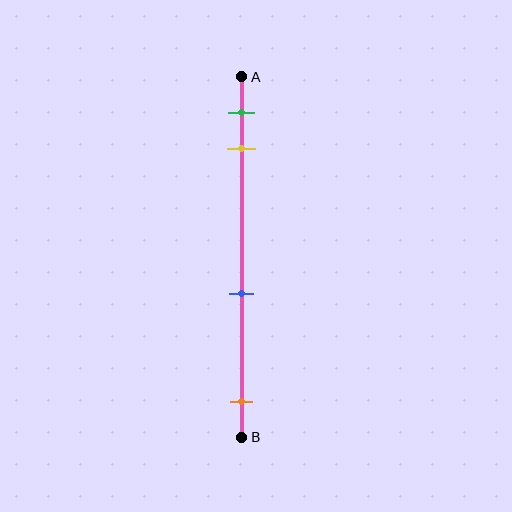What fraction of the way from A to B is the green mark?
The green mark is approximately 10% (0.1) of the way from A to B.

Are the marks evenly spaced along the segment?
No, the marks are not evenly spaced.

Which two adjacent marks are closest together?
The green and yellow marks are the closest adjacent pair.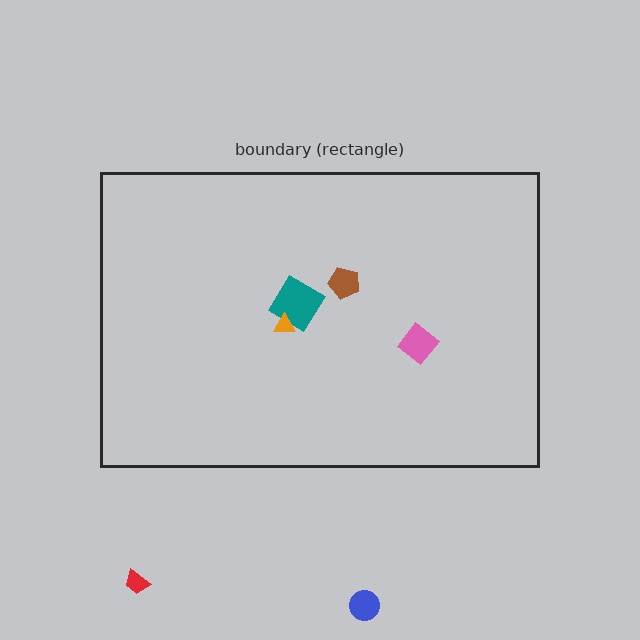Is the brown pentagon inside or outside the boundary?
Inside.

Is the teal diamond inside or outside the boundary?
Inside.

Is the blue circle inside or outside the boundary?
Outside.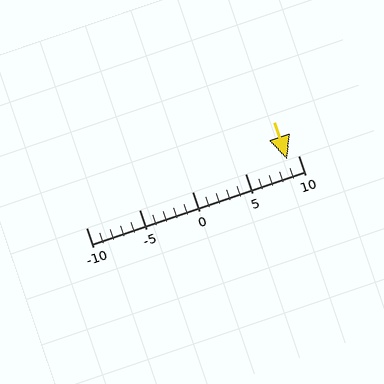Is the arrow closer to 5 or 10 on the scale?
The arrow is closer to 10.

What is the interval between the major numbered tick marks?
The major tick marks are spaced 5 units apart.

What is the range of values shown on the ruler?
The ruler shows values from -10 to 10.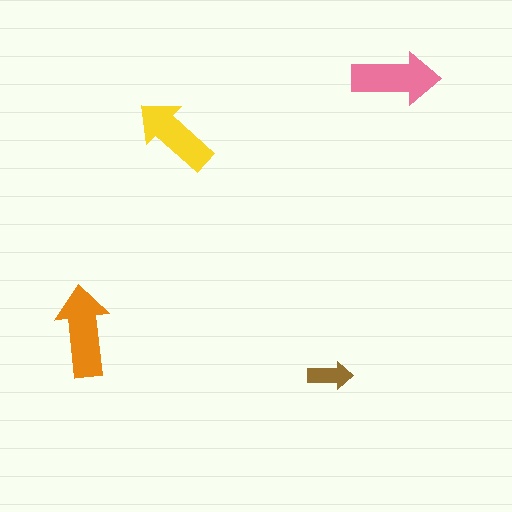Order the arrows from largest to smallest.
the orange one, the pink one, the yellow one, the brown one.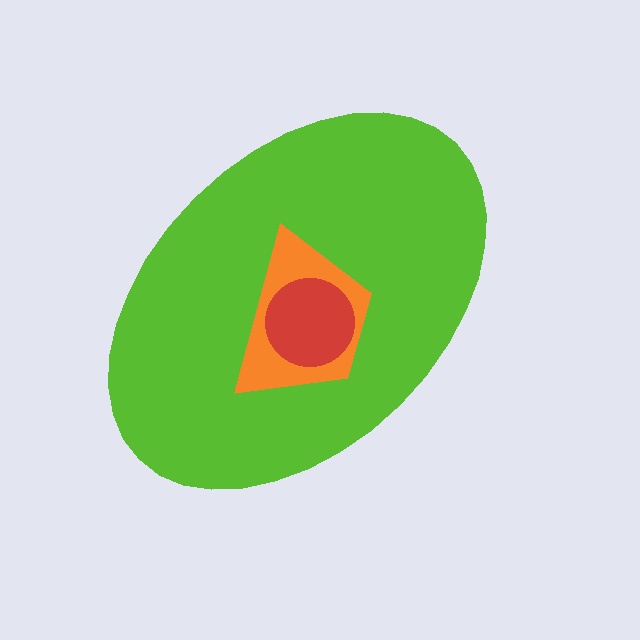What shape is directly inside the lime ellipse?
The orange trapezoid.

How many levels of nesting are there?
3.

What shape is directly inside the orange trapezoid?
The red circle.